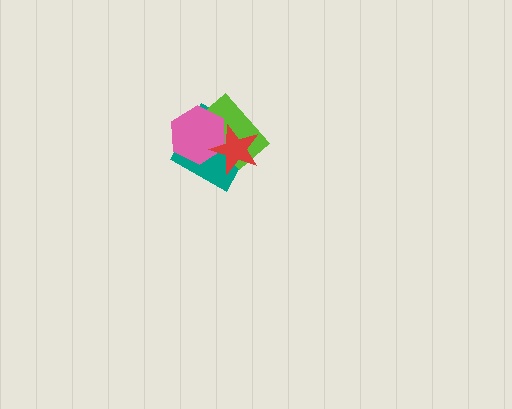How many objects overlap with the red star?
3 objects overlap with the red star.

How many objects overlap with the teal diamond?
3 objects overlap with the teal diamond.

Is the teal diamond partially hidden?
Yes, it is partially covered by another shape.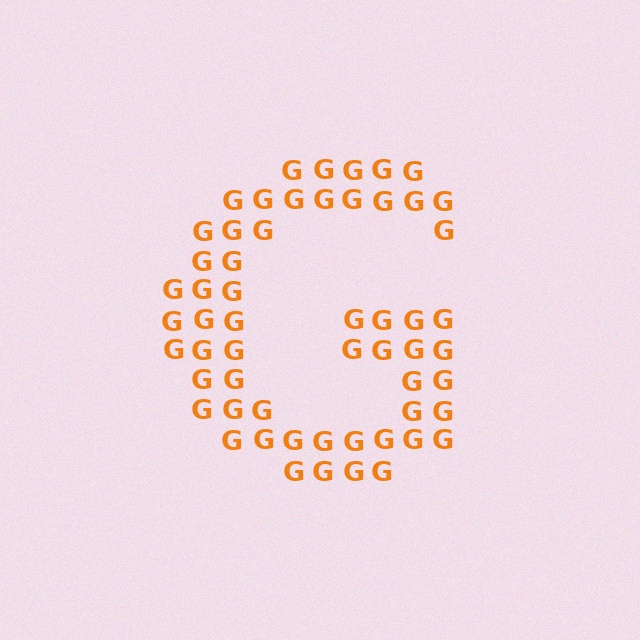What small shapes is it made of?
It is made of small letter G's.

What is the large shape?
The large shape is the letter G.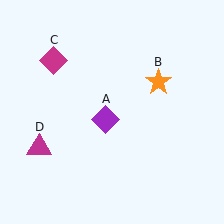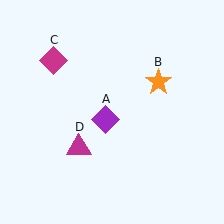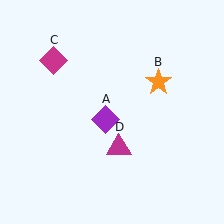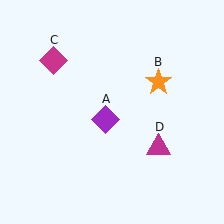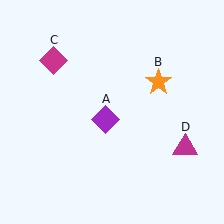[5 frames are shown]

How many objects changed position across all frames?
1 object changed position: magenta triangle (object D).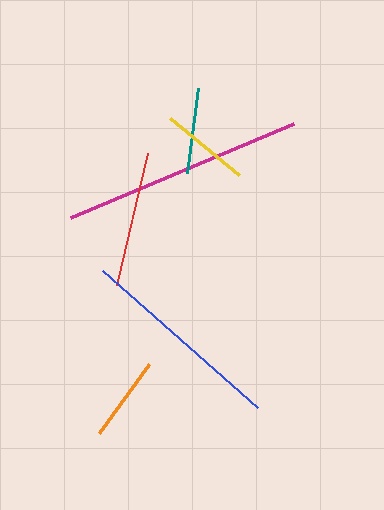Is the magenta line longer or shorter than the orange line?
The magenta line is longer than the orange line.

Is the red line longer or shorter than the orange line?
The red line is longer than the orange line.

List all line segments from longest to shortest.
From longest to shortest: magenta, blue, red, yellow, orange, teal.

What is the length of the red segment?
The red segment is approximately 135 pixels long.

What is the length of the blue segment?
The blue segment is approximately 206 pixels long.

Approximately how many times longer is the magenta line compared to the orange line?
The magenta line is approximately 2.8 times the length of the orange line.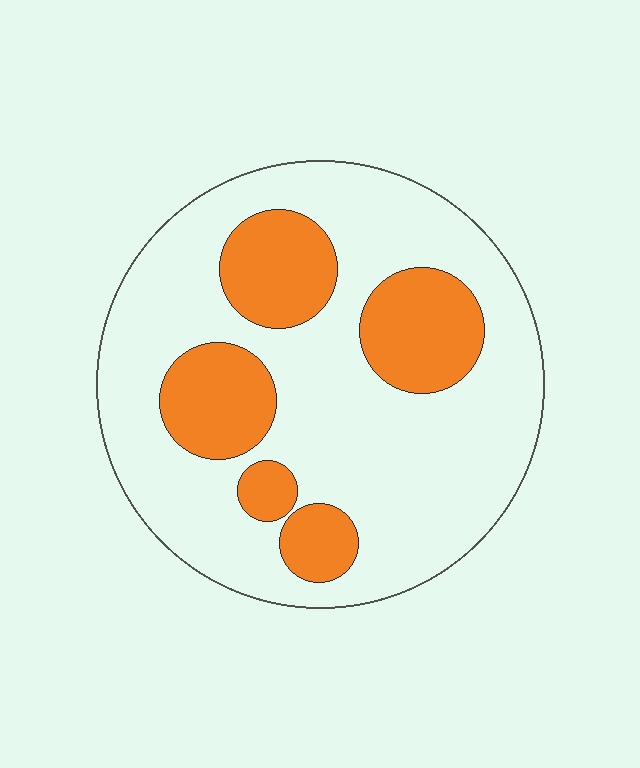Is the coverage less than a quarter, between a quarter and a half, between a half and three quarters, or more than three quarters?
Between a quarter and a half.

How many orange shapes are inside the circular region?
5.